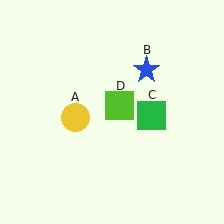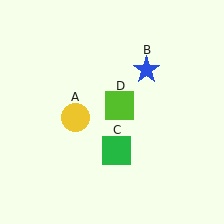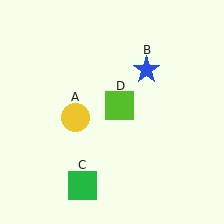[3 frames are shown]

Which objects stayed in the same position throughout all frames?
Yellow circle (object A) and blue star (object B) and lime square (object D) remained stationary.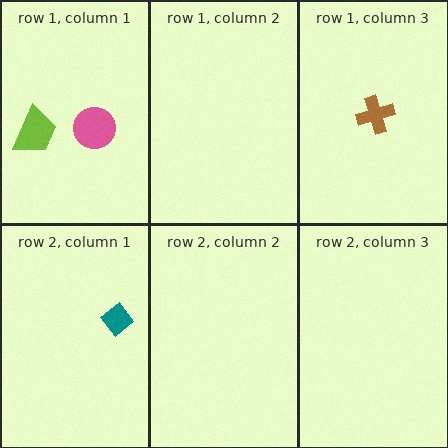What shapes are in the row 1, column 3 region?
The brown cross.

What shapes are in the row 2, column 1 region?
The teal diamond.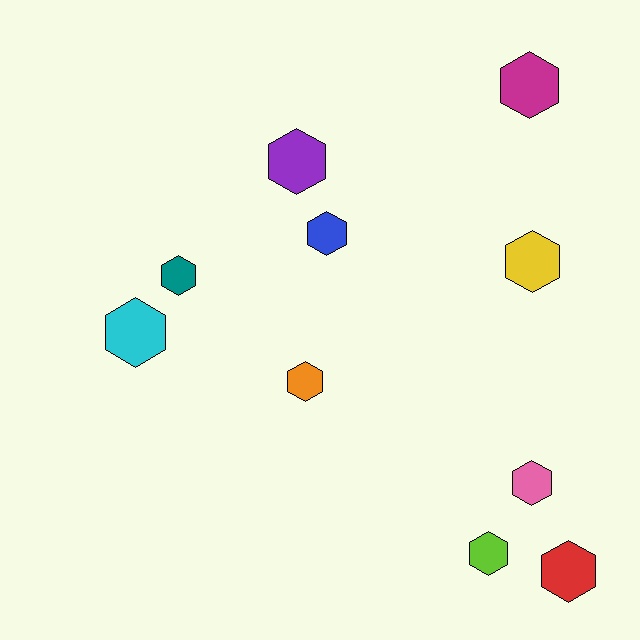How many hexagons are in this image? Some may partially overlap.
There are 10 hexagons.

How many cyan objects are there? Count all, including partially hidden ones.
There is 1 cyan object.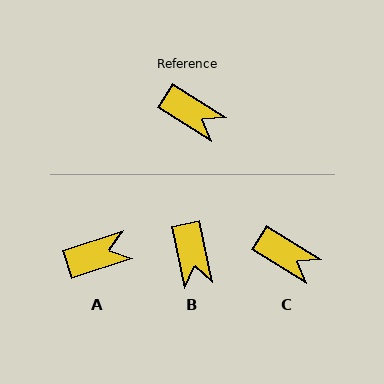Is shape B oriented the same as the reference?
No, it is off by about 46 degrees.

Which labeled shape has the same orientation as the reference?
C.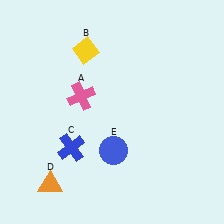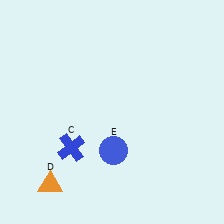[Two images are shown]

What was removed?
The pink cross (A), the yellow diamond (B) were removed in Image 2.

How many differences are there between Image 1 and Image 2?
There are 2 differences between the two images.